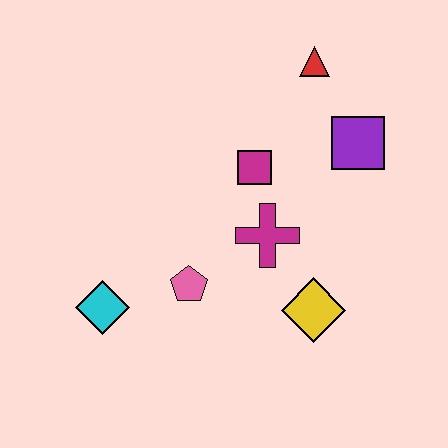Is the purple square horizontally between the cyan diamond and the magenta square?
No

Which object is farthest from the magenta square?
The cyan diamond is farthest from the magenta square.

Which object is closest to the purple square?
The red triangle is closest to the purple square.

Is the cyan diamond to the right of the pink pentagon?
No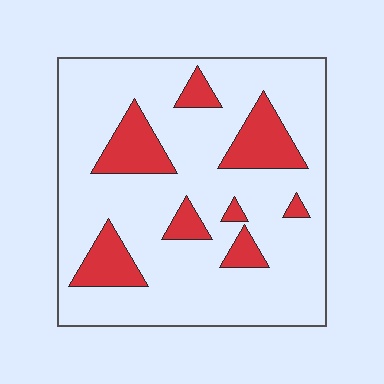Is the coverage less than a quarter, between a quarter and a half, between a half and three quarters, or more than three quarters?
Less than a quarter.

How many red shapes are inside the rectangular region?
8.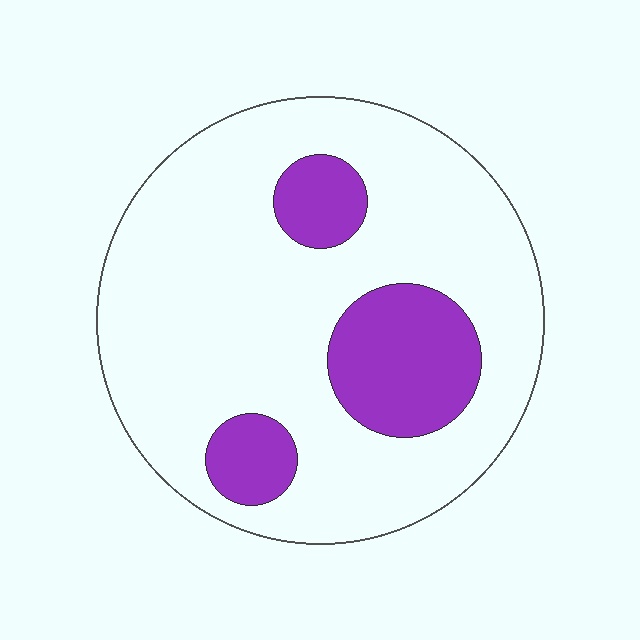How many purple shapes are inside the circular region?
3.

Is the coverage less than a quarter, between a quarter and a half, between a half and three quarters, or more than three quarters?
Less than a quarter.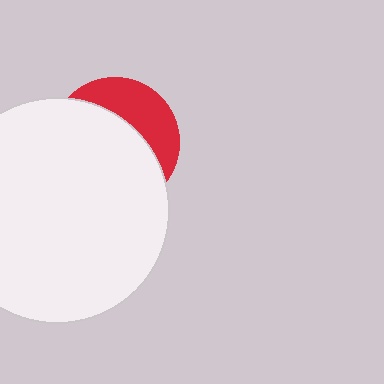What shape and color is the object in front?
The object in front is a white circle.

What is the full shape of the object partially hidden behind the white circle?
The partially hidden object is a red circle.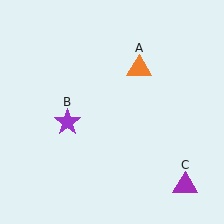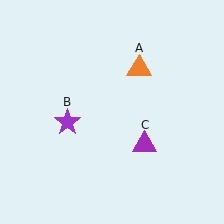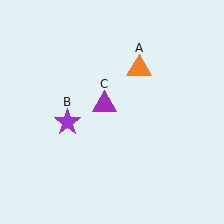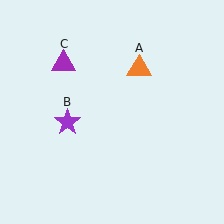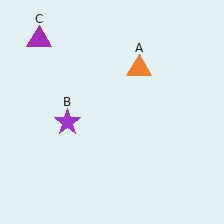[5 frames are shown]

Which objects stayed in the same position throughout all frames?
Orange triangle (object A) and purple star (object B) remained stationary.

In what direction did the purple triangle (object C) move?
The purple triangle (object C) moved up and to the left.